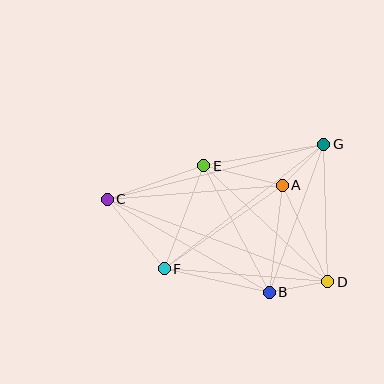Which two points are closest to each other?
Points A and G are closest to each other.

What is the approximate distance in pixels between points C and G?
The distance between C and G is approximately 223 pixels.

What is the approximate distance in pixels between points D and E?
The distance between D and E is approximately 170 pixels.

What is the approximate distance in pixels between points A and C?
The distance between A and C is approximately 175 pixels.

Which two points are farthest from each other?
Points C and D are farthest from each other.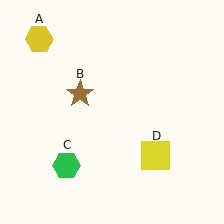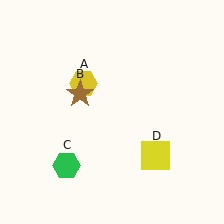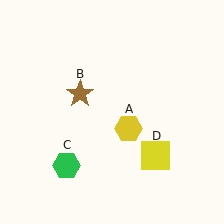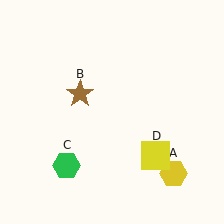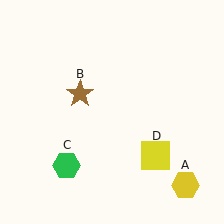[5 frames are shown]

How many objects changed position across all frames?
1 object changed position: yellow hexagon (object A).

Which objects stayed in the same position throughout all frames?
Brown star (object B) and green hexagon (object C) and yellow square (object D) remained stationary.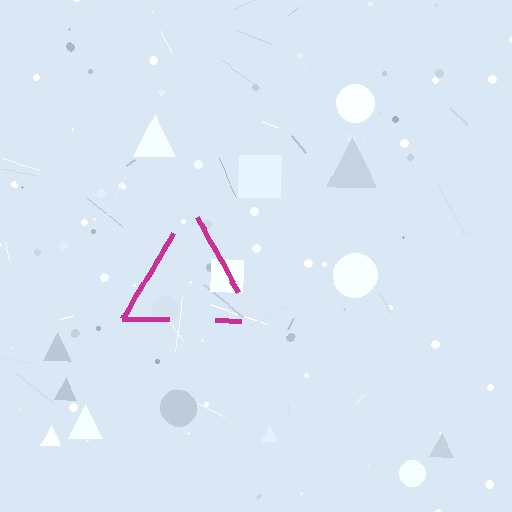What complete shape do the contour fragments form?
The contour fragments form a triangle.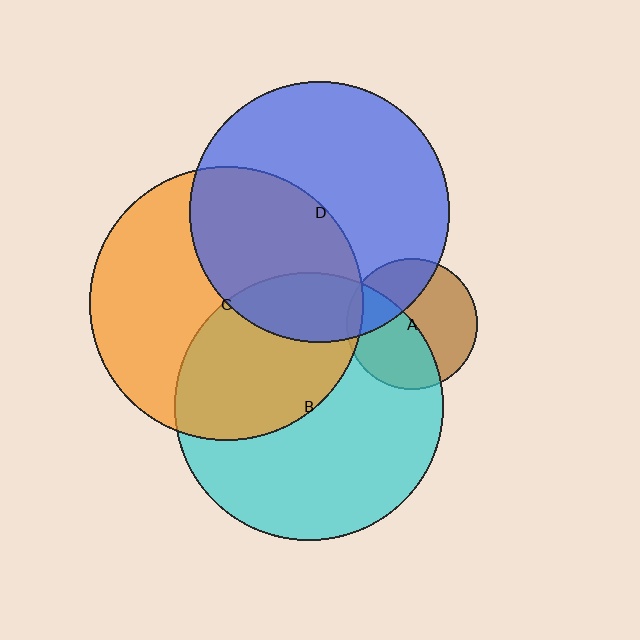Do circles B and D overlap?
Yes.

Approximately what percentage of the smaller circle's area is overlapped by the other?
Approximately 15%.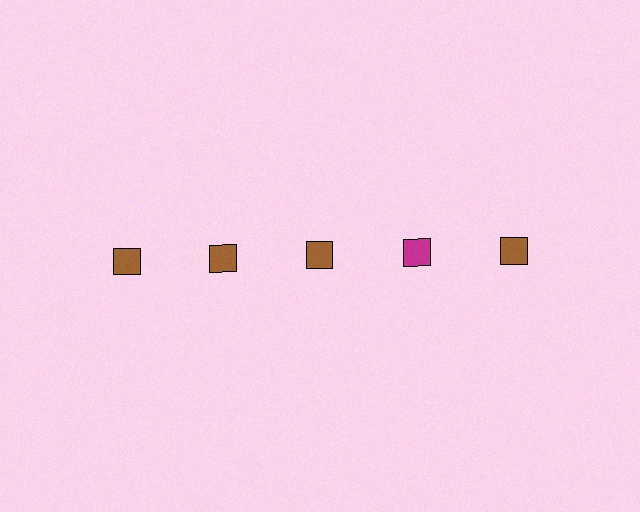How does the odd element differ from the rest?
It has a different color: magenta instead of brown.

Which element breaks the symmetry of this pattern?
The magenta square in the top row, second from right column breaks the symmetry. All other shapes are brown squares.